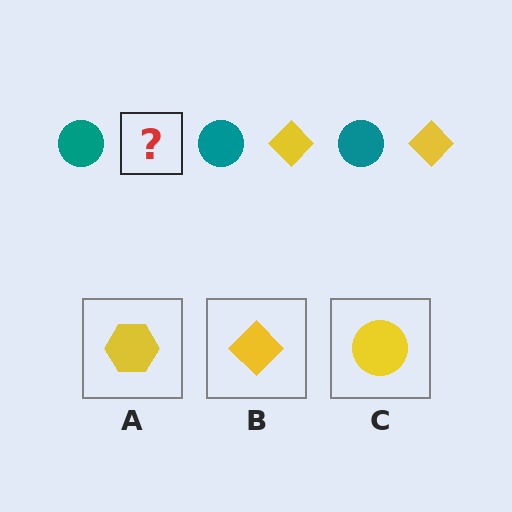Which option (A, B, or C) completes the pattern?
B.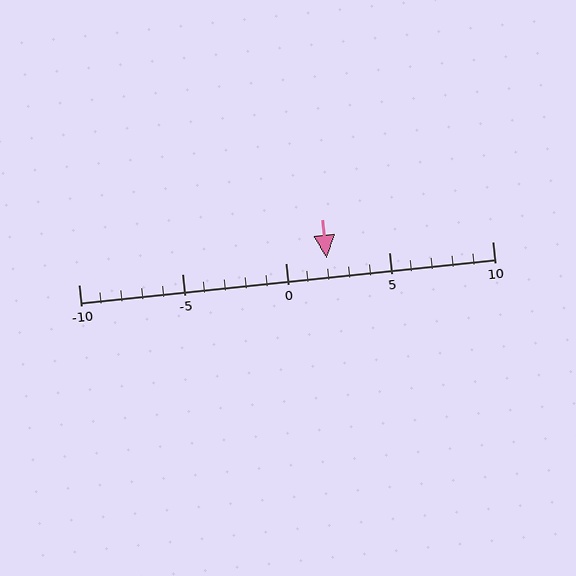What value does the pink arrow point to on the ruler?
The pink arrow points to approximately 2.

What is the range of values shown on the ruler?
The ruler shows values from -10 to 10.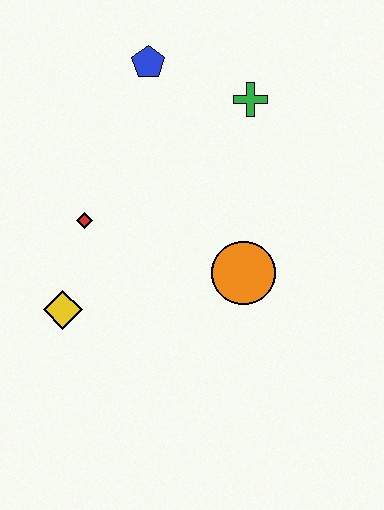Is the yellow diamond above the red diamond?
No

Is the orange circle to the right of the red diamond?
Yes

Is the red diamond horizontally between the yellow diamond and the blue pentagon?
Yes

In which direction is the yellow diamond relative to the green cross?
The yellow diamond is below the green cross.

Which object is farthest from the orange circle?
The blue pentagon is farthest from the orange circle.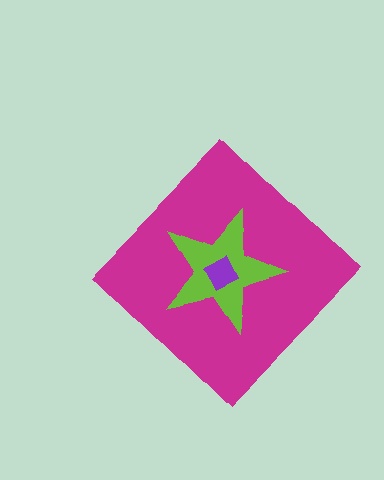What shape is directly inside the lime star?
The purple square.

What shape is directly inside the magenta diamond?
The lime star.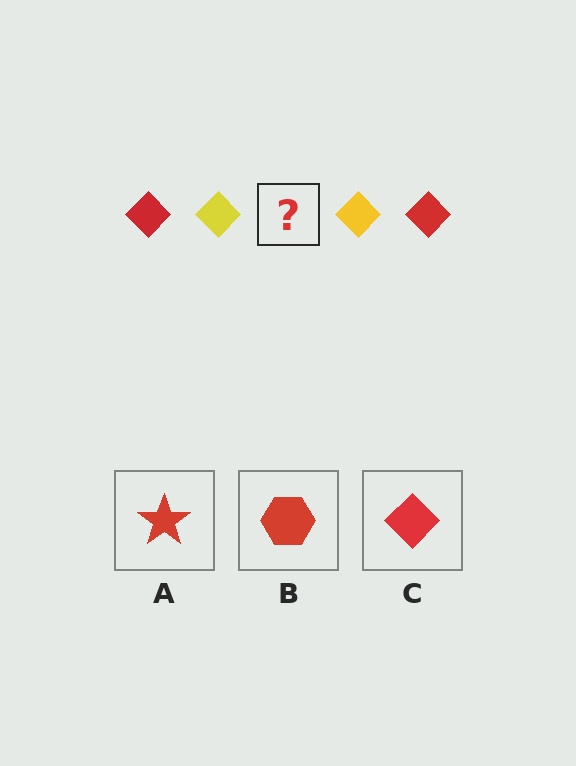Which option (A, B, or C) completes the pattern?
C.